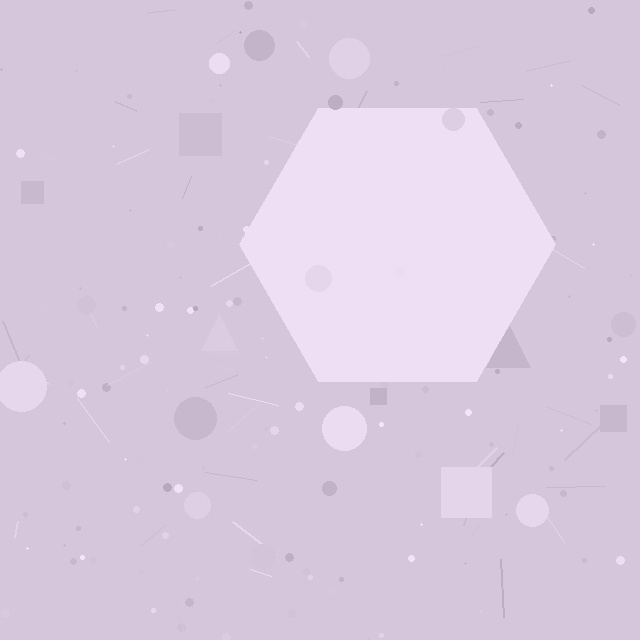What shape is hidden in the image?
A hexagon is hidden in the image.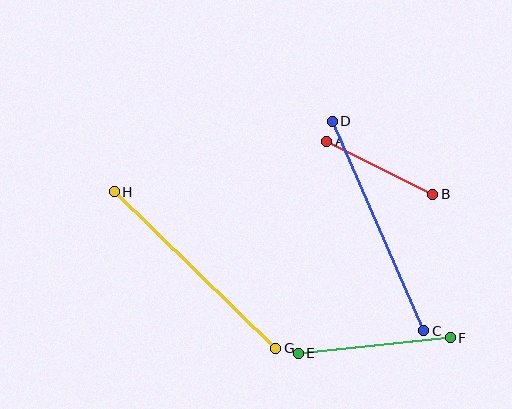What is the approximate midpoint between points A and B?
The midpoint is at approximately (380, 168) pixels.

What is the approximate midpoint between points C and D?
The midpoint is at approximately (378, 226) pixels.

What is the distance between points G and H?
The distance is approximately 225 pixels.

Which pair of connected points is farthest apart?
Points C and D are farthest apart.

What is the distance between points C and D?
The distance is approximately 228 pixels.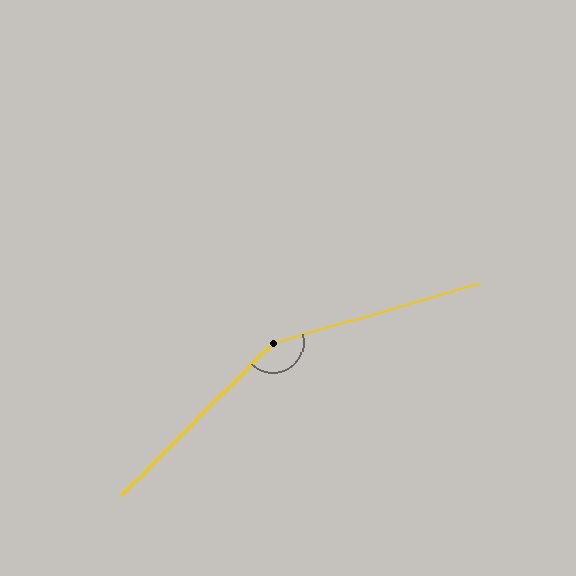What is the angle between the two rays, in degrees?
Approximately 151 degrees.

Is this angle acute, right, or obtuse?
It is obtuse.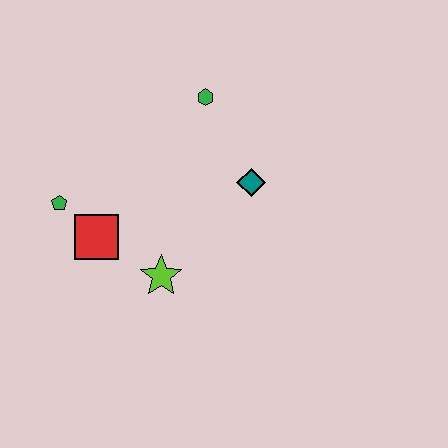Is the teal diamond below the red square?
No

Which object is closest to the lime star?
The red square is closest to the lime star.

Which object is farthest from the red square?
The green hexagon is farthest from the red square.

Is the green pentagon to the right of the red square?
No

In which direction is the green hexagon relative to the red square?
The green hexagon is above the red square.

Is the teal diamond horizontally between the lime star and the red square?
No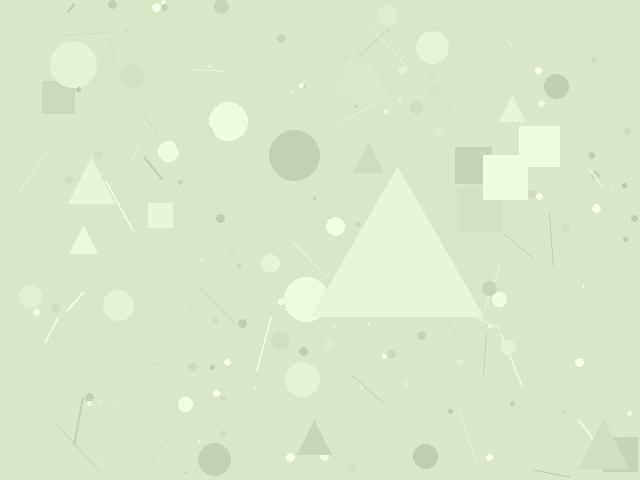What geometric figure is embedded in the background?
A triangle is embedded in the background.